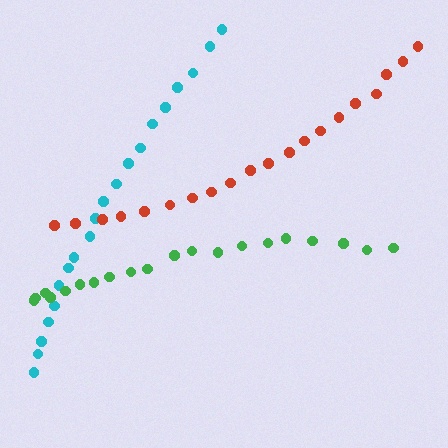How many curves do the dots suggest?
There are 3 distinct paths.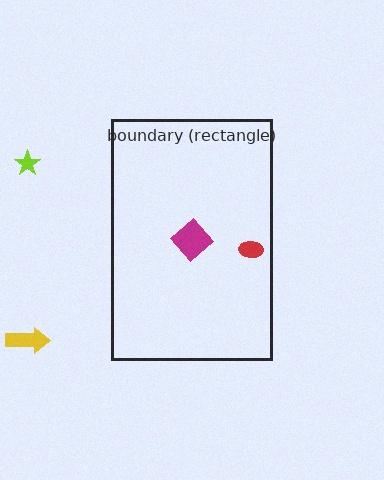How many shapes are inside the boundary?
2 inside, 2 outside.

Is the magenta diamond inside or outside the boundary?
Inside.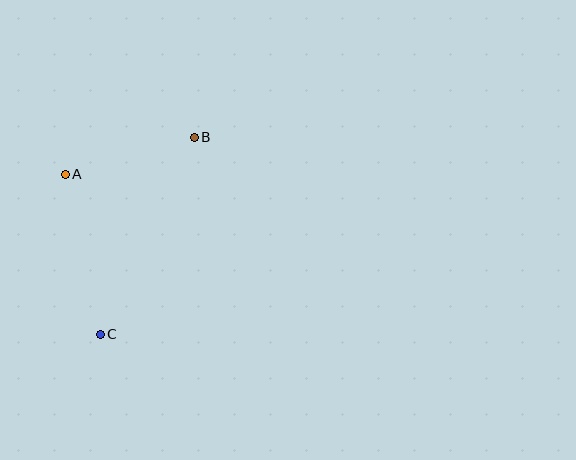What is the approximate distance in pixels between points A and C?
The distance between A and C is approximately 164 pixels.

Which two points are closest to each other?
Points A and B are closest to each other.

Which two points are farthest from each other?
Points B and C are farthest from each other.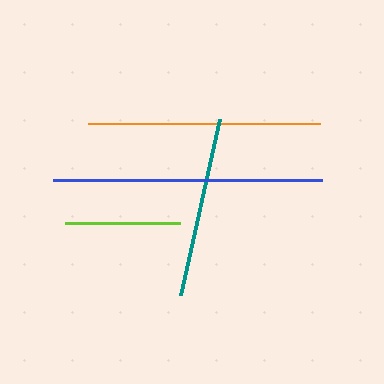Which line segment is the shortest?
The lime line is the shortest at approximately 115 pixels.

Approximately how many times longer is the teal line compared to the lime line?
The teal line is approximately 1.6 times the length of the lime line.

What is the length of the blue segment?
The blue segment is approximately 269 pixels long.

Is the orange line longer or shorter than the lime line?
The orange line is longer than the lime line.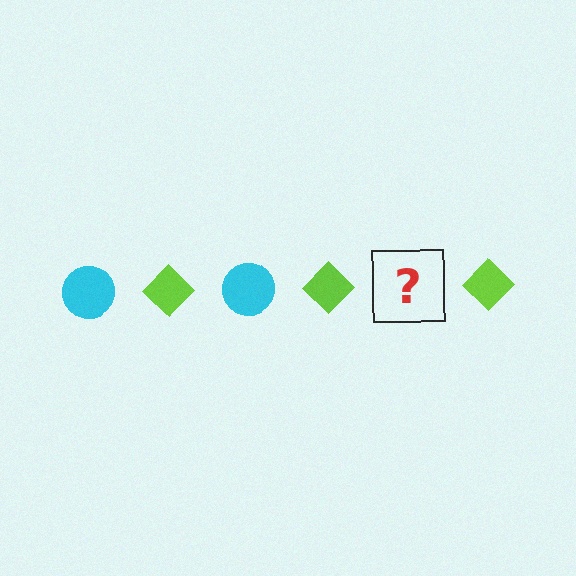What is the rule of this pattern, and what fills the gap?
The rule is that the pattern alternates between cyan circle and lime diamond. The gap should be filled with a cyan circle.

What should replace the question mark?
The question mark should be replaced with a cyan circle.